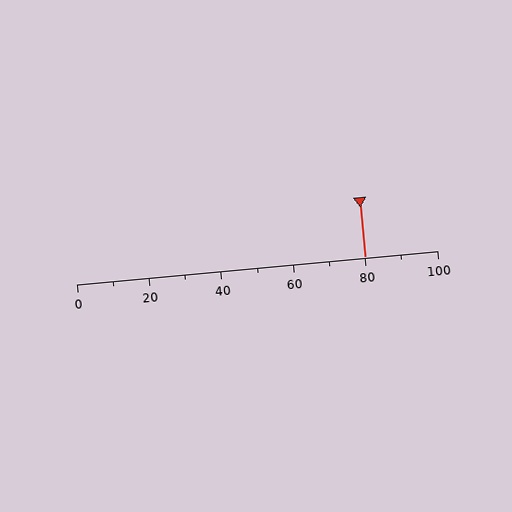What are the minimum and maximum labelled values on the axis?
The axis runs from 0 to 100.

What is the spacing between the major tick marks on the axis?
The major ticks are spaced 20 apart.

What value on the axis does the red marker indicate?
The marker indicates approximately 80.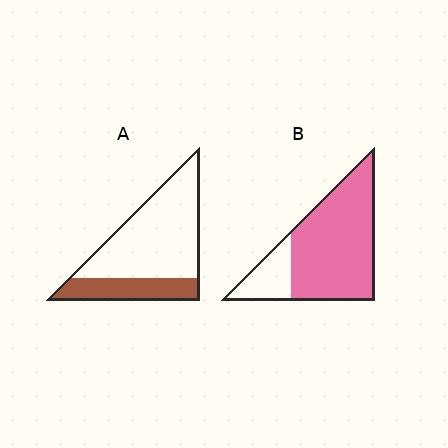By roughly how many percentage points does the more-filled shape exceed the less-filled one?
By roughly 50 percentage points (B over A).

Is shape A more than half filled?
No.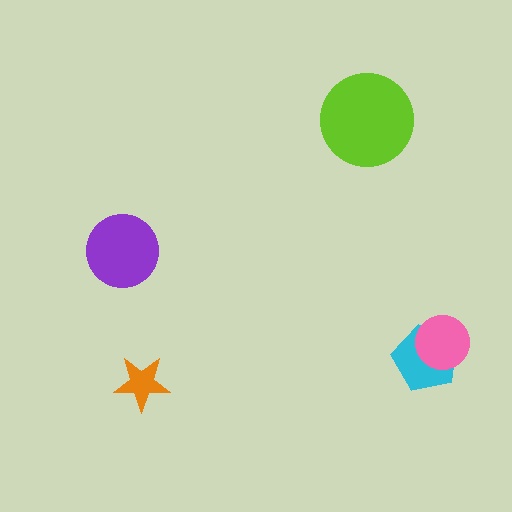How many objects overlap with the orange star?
0 objects overlap with the orange star.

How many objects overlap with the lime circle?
0 objects overlap with the lime circle.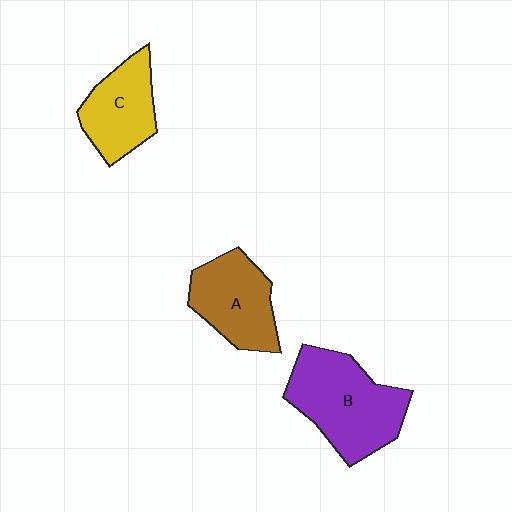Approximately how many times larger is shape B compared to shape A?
Approximately 1.4 times.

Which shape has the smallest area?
Shape C (yellow).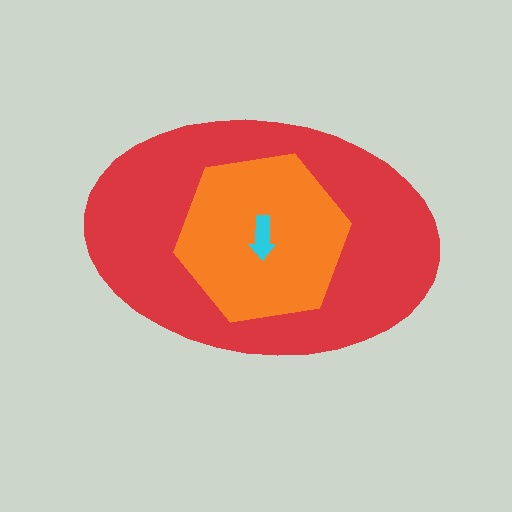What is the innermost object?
The cyan arrow.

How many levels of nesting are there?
3.